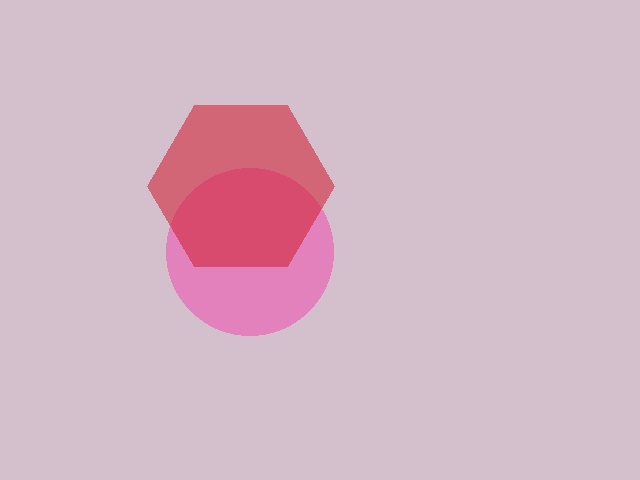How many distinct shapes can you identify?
There are 2 distinct shapes: a pink circle, a red hexagon.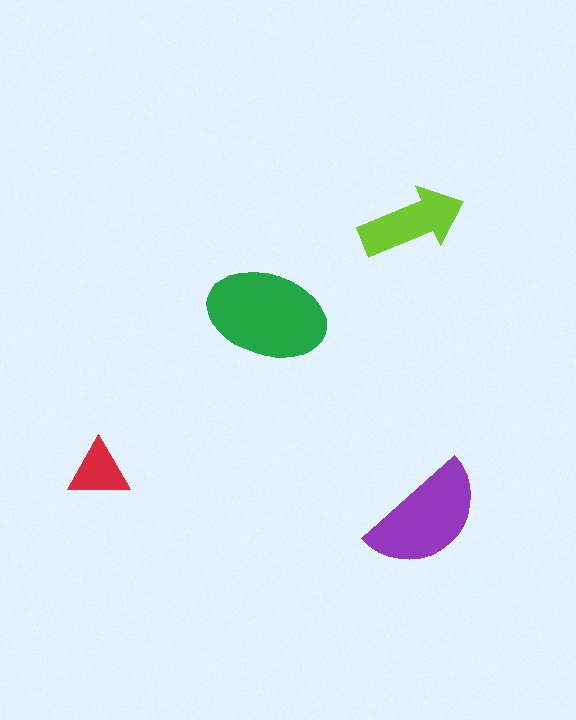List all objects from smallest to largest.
The red triangle, the lime arrow, the purple semicircle, the green ellipse.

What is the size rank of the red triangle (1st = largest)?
4th.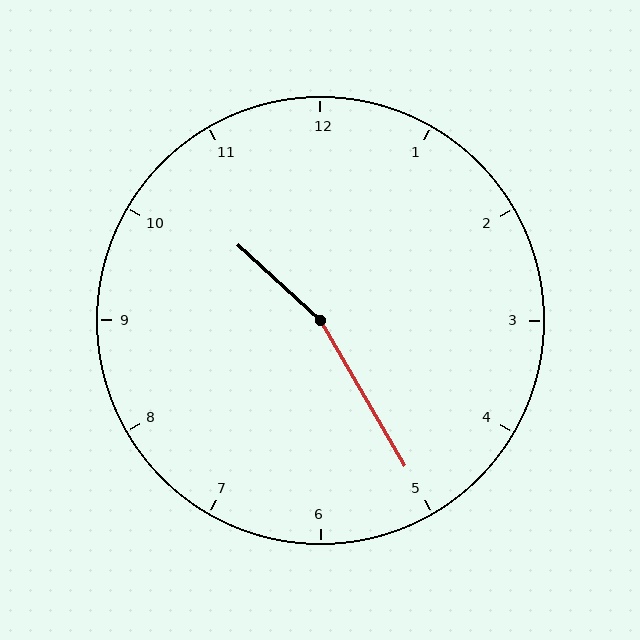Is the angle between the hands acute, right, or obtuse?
It is obtuse.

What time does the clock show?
10:25.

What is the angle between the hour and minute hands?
Approximately 162 degrees.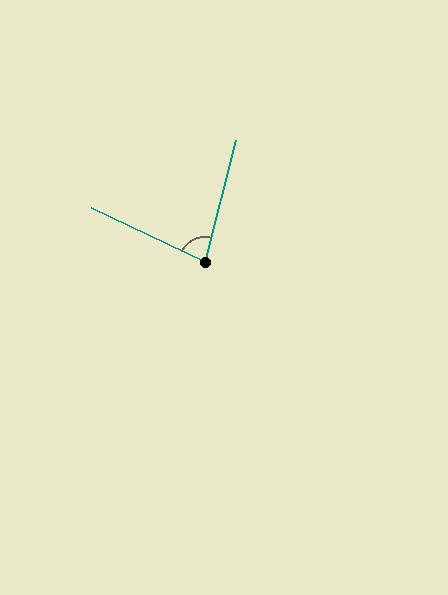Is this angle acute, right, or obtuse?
It is acute.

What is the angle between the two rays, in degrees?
Approximately 79 degrees.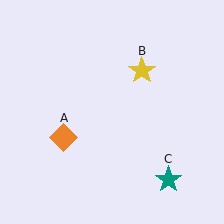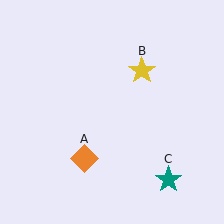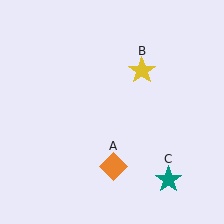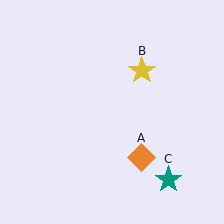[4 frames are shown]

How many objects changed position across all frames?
1 object changed position: orange diamond (object A).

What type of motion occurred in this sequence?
The orange diamond (object A) rotated counterclockwise around the center of the scene.